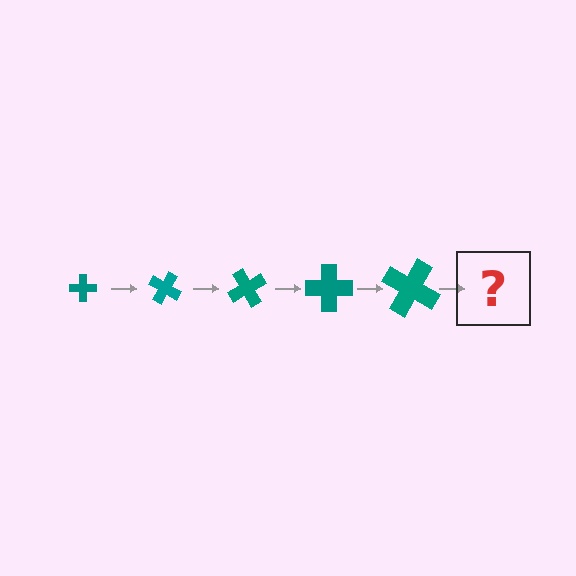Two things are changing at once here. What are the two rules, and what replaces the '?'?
The two rules are that the cross grows larger each step and it rotates 30 degrees each step. The '?' should be a cross, larger than the previous one and rotated 150 degrees from the start.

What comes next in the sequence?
The next element should be a cross, larger than the previous one and rotated 150 degrees from the start.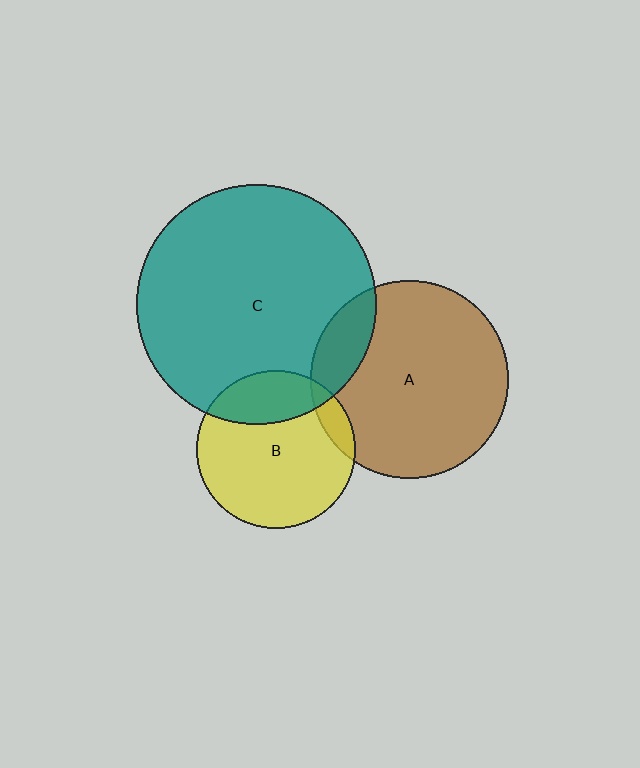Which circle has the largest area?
Circle C (teal).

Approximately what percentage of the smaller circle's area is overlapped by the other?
Approximately 25%.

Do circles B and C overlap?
Yes.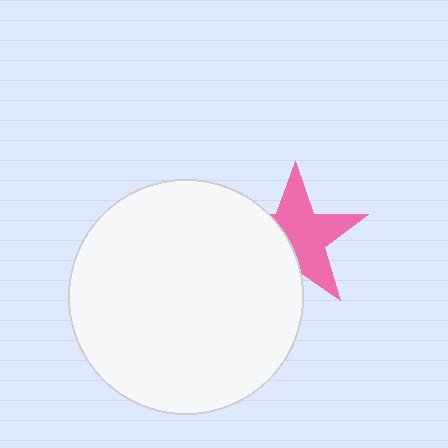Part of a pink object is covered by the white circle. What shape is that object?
It is a star.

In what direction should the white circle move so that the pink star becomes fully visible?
The white circle should move left. That is the shortest direction to clear the overlap and leave the pink star fully visible.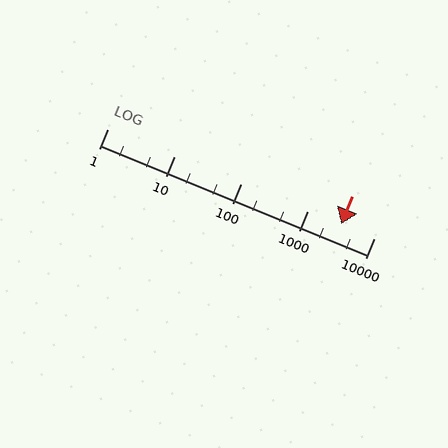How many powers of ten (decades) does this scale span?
The scale spans 4 decades, from 1 to 10000.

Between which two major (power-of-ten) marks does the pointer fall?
The pointer is between 1000 and 10000.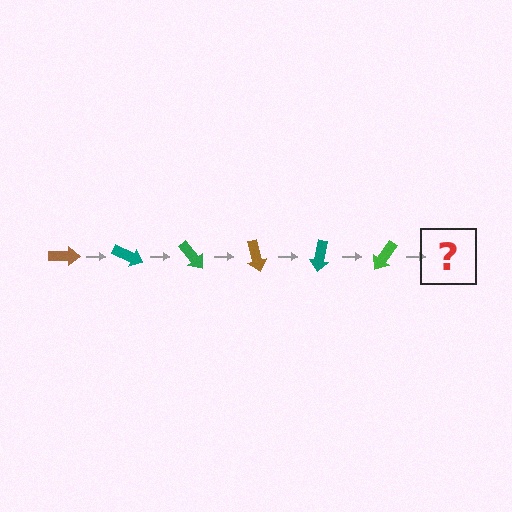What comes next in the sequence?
The next element should be a brown arrow, rotated 150 degrees from the start.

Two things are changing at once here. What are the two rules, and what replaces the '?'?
The two rules are that it rotates 25 degrees each step and the color cycles through brown, teal, and green. The '?' should be a brown arrow, rotated 150 degrees from the start.